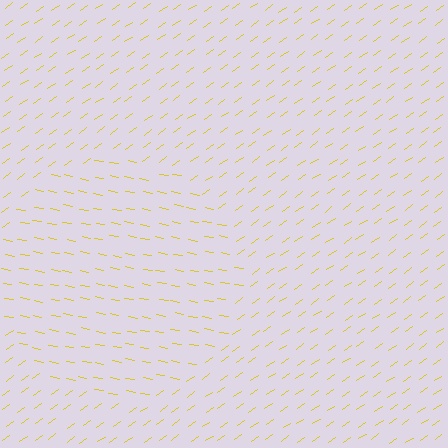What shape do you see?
I see a circle.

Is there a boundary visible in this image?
Yes, there is a texture boundary formed by a change in line orientation.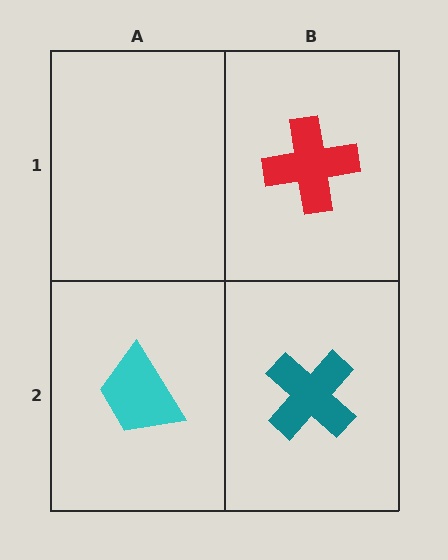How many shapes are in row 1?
1 shape.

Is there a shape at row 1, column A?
No, that cell is empty.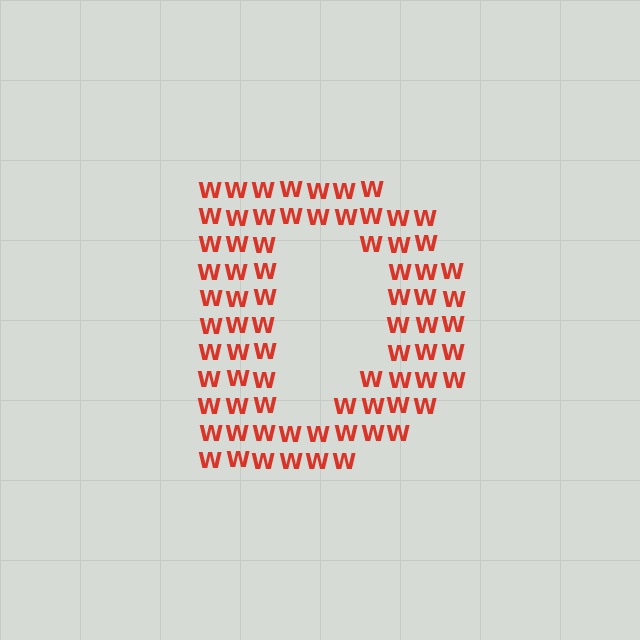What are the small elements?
The small elements are letter W's.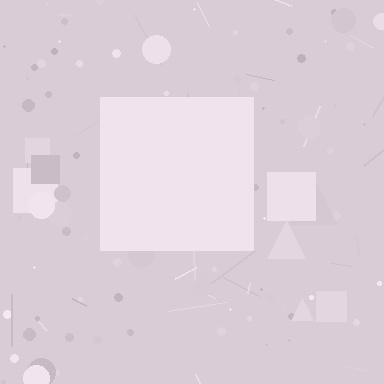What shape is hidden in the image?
A square is hidden in the image.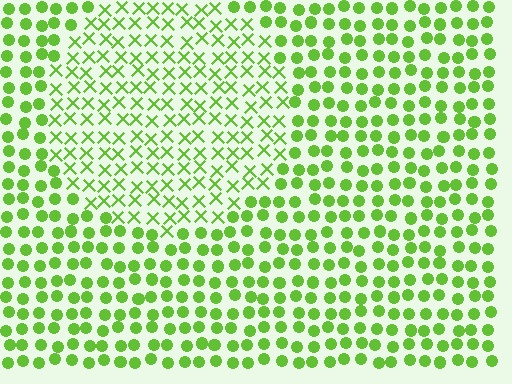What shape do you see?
I see a circle.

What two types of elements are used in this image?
The image uses X marks inside the circle region and circles outside it.